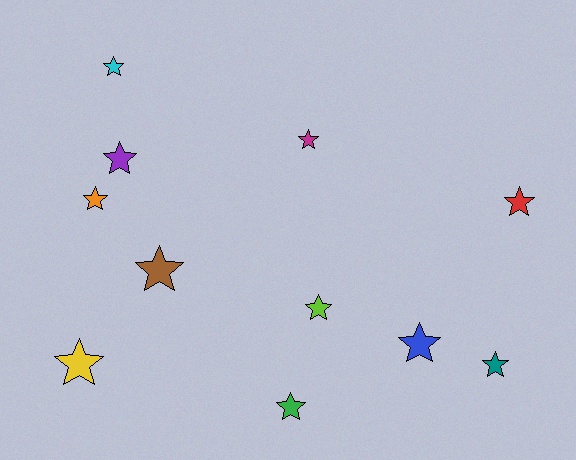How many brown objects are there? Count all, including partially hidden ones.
There is 1 brown object.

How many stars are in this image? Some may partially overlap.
There are 11 stars.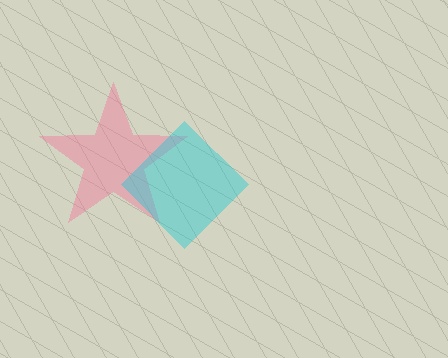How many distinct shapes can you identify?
There are 2 distinct shapes: a pink star, a cyan diamond.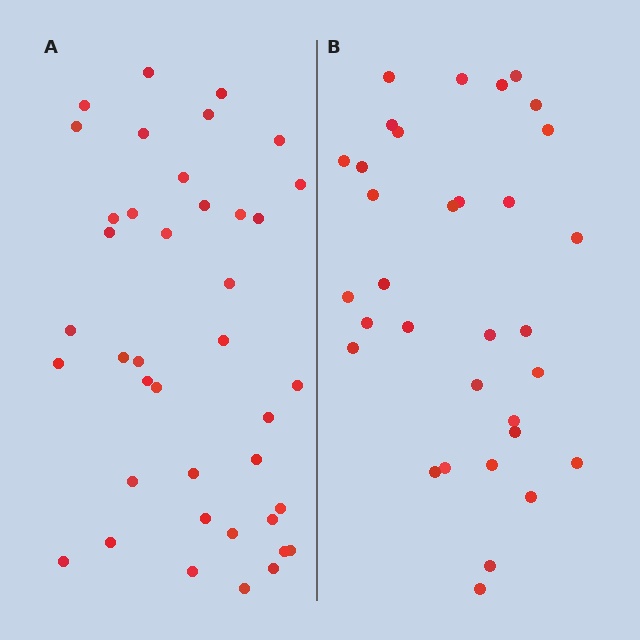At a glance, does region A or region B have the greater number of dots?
Region A (the left region) has more dots.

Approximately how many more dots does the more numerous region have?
Region A has roughly 8 or so more dots than region B.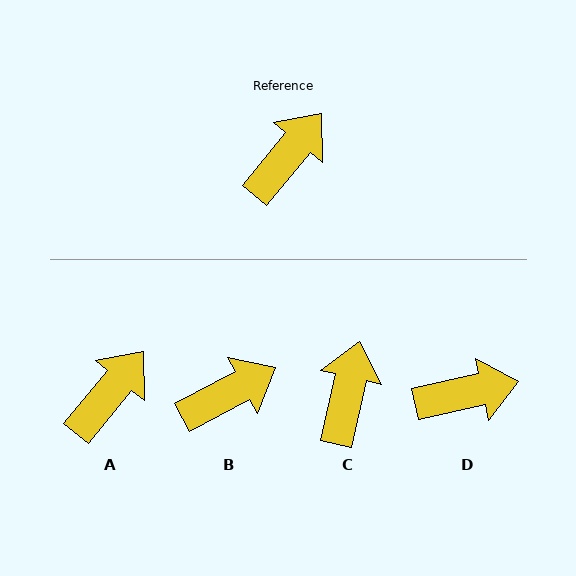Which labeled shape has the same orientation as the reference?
A.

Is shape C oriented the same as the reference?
No, it is off by about 27 degrees.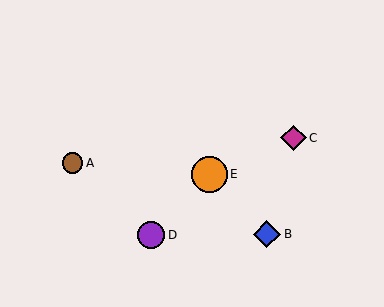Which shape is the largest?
The orange circle (labeled E) is the largest.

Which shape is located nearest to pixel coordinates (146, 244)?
The purple circle (labeled D) at (151, 235) is nearest to that location.